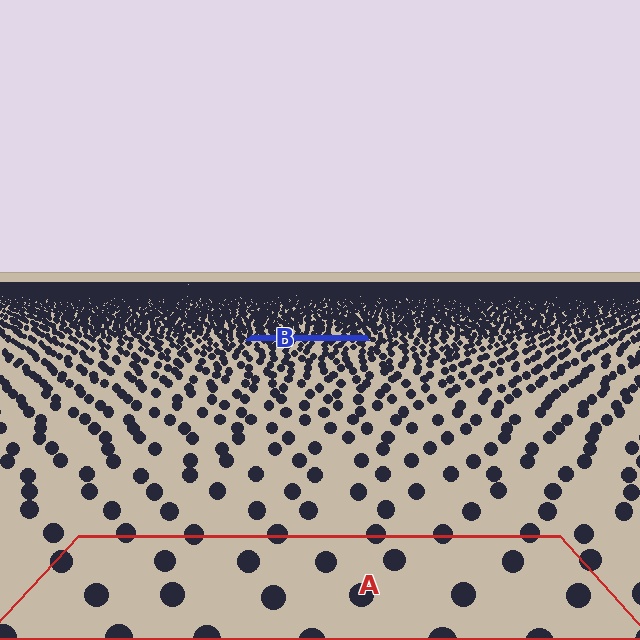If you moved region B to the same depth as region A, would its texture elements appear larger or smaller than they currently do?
They would appear larger. At a closer depth, the same texture elements are projected at a bigger on-screen size.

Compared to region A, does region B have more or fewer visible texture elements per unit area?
Region B has more texture elements per unit area — they are packed more densely because it is farther away.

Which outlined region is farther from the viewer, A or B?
Region B is farther from the viewer — the texture elements inside it appear smaller and more densely packed.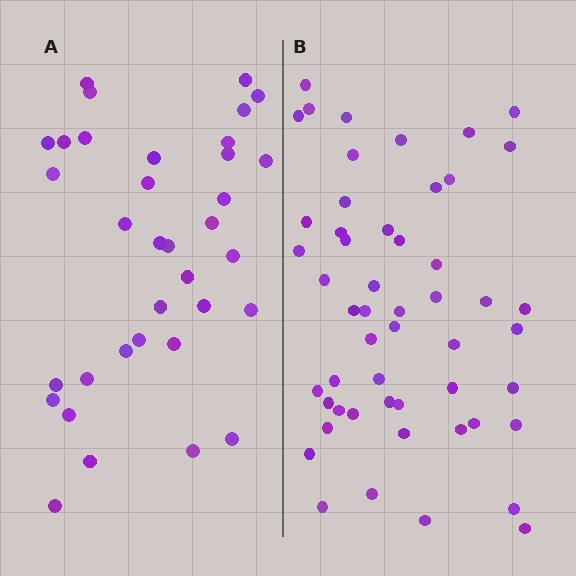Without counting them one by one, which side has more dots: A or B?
Region B (the right region) has more dots.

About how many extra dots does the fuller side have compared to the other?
Region B has approximately 15 more dots than region A.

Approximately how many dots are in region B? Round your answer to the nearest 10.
About 50 dots. (The exact count is 52, which rounds to 50.)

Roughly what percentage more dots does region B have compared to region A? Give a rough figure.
About 50% more.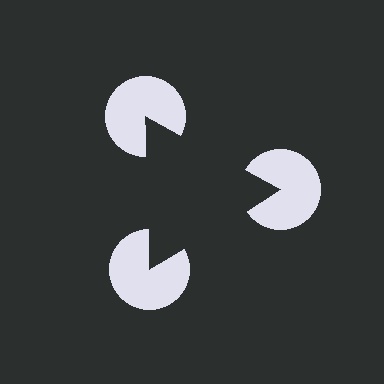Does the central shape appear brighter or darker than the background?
It typically appears slightly darker than the background, even though no actual brightness change is drawn.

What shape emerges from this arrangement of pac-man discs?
An illusory triangle — its edges are inferred from the aligned wedge cuts in the pac-man discs, not physically drawn.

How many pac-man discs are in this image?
There are 3 — one at each vertex of the illusory triangle.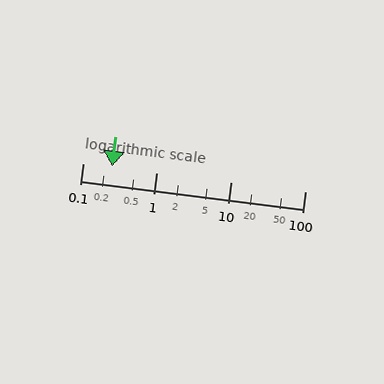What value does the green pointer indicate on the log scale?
The pointer indicates approximately 0.25.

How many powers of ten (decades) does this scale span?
The scale spans 3 decades, from 0.1 to 100.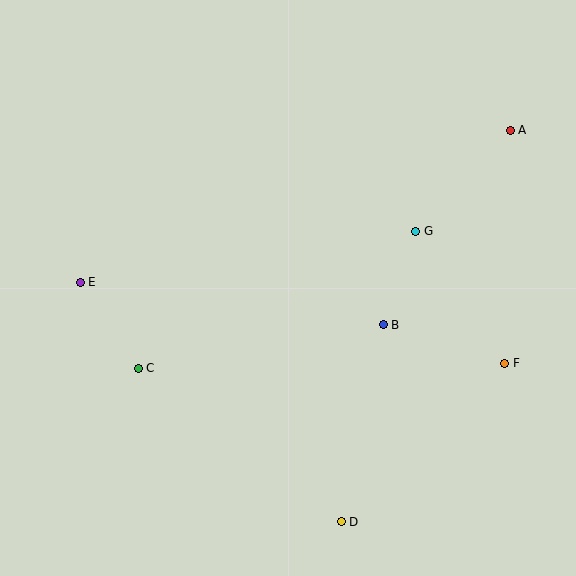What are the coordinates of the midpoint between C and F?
The midpoint between C and F is at (321, 366).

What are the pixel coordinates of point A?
Point A is at (510, 130).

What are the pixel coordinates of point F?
Point F is at (505, 363).